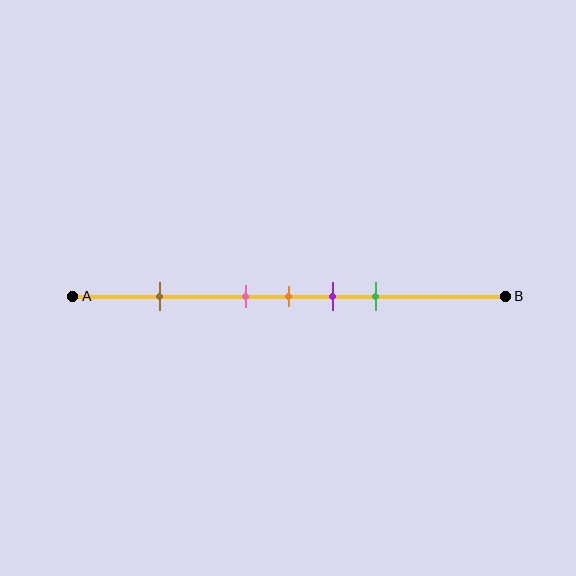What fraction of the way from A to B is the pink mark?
The pink mark is approximately 40% (0.4) of the way from A to B.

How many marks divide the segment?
There are 5 marks dividing the segment.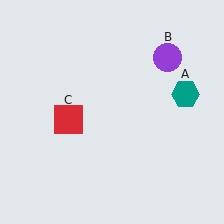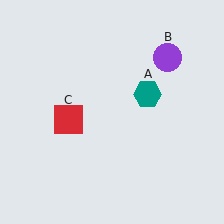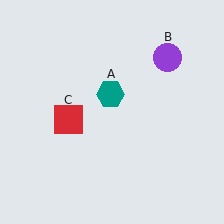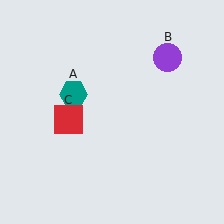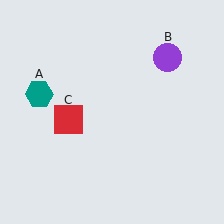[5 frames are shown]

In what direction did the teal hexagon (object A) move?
The teal hexagon (object A) moved left.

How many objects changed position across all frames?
1 object changed position: teal hexagon (object A).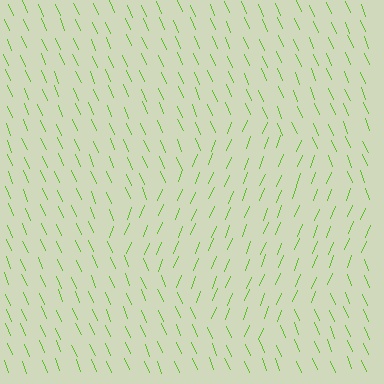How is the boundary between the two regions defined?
The boundary is defined purely by a change in line orientation (approximately 45 degrees difference). All lines are the same color and thickness.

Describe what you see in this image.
The image is filled with small lime line segments. A diamond region in the image has lines oriented differently from the surrounding lines, creating a visible texture boundary.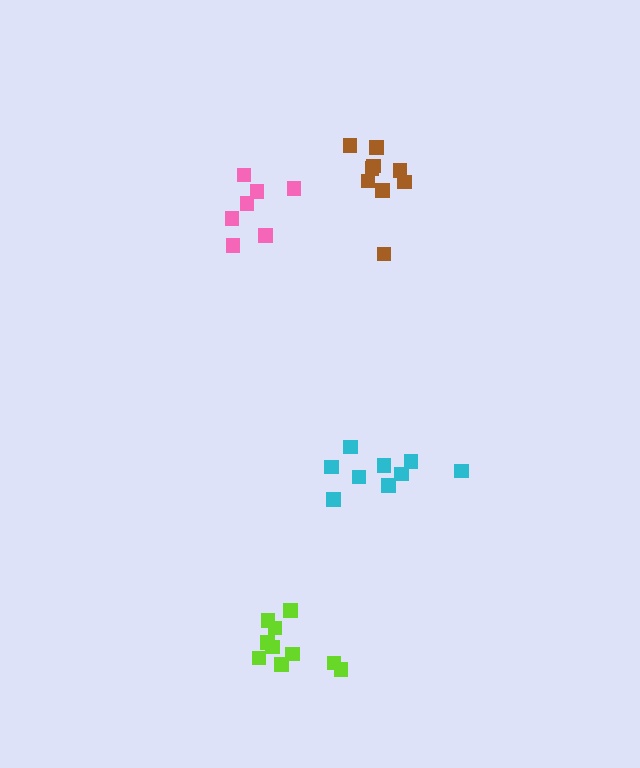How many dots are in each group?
Group 1: 9 dots, Group 2: 7 dots, Group 3: 9 dots, Group 4: 10 dots (35 total).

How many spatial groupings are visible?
There are 4 spatial groupings.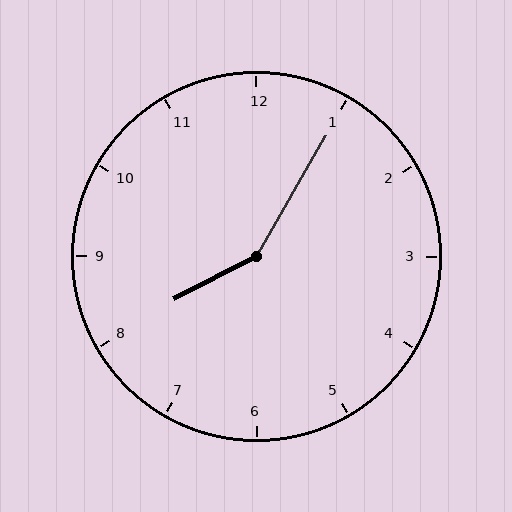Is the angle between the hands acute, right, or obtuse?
It is obtuse.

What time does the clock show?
8:05.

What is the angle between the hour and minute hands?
Approximately 148 degrees.